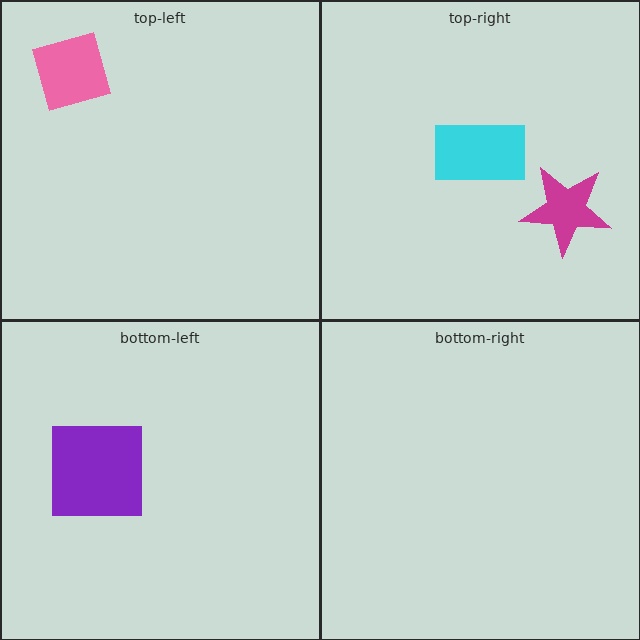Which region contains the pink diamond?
The top-left region.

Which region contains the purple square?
The bottom-left region.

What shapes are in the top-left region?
The pink diamond.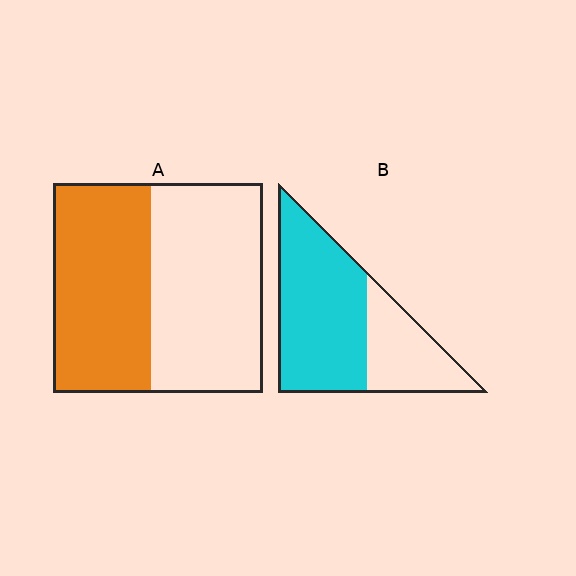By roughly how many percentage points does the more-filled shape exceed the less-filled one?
By roughly 20 percentage points (B over A).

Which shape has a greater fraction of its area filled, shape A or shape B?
Shape B.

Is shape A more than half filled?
Roughly half.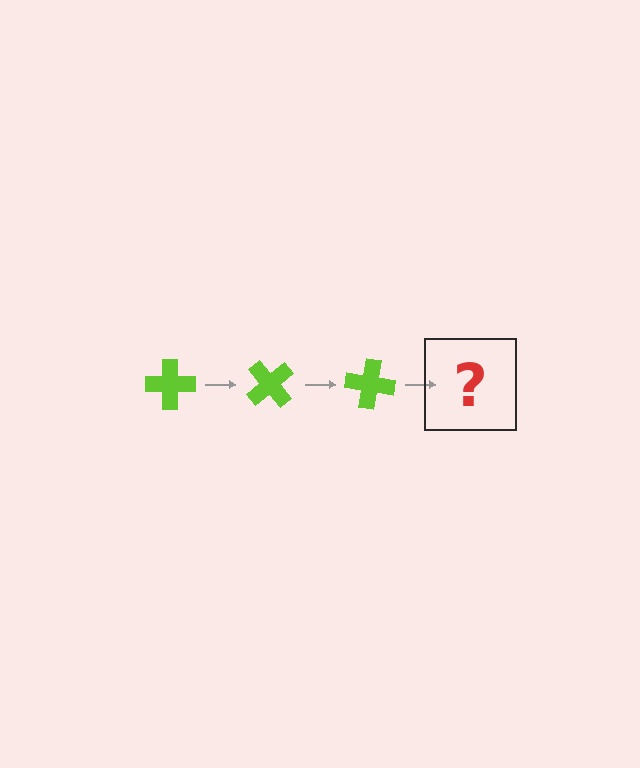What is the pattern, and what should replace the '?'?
The pattern is that the cross rotates 50 degrees each step. The '?' should be a lime cross rotated 150 degrees.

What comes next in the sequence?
The next element should be a lime cross rotated 150 degrees.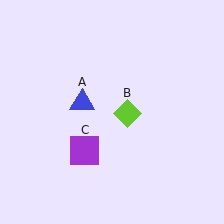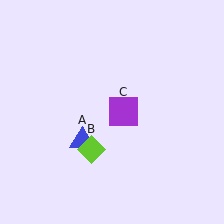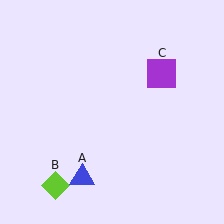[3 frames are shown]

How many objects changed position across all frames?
3 objects changed position: blue triangle (object A), lime diamond (object B), purple square (object C).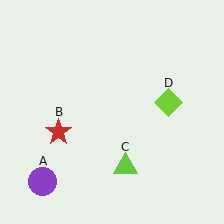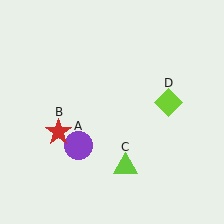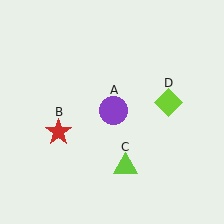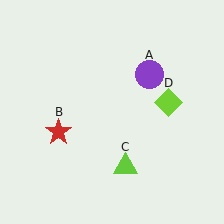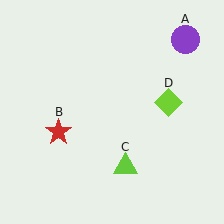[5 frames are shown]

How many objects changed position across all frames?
1 object changed position: purple circle (object A).